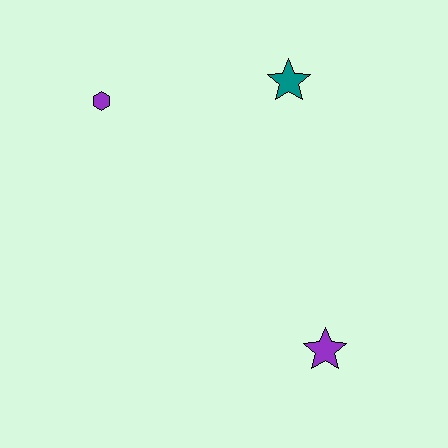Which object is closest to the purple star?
The teal star is closest to the purple star.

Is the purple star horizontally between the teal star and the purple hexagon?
No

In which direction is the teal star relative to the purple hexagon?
The teal star is to the right of the purple hexagon.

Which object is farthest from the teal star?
The purple star is farthest from the teal star.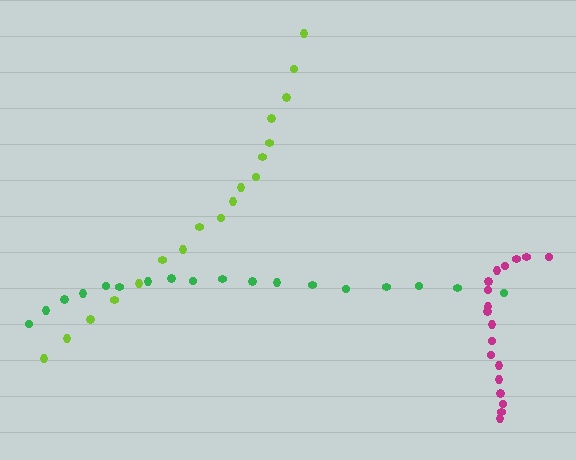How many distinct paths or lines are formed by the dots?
There are 3 distinct paths.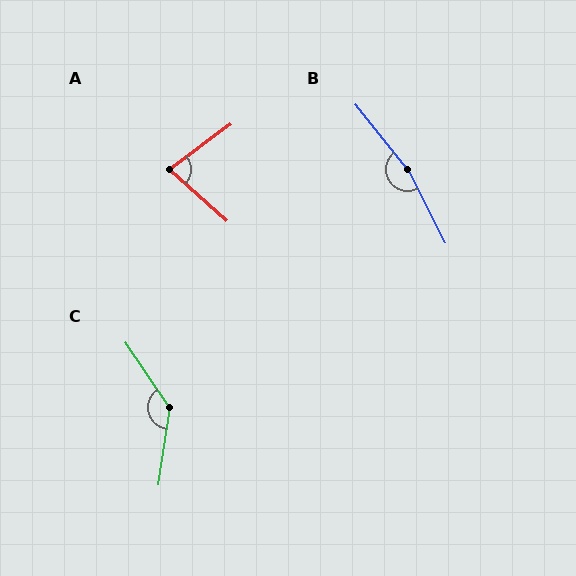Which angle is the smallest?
A, at approximately 78 degrees.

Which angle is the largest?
B, at approximately 169 degrees.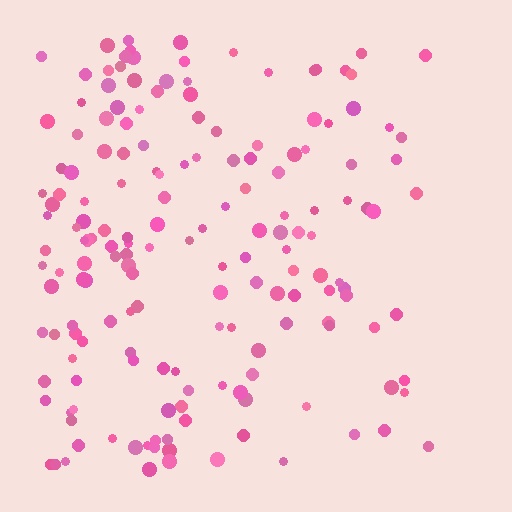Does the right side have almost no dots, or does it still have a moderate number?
Still a moderate number, just noticeably fewer than the left.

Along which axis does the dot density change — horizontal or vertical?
Horizontal.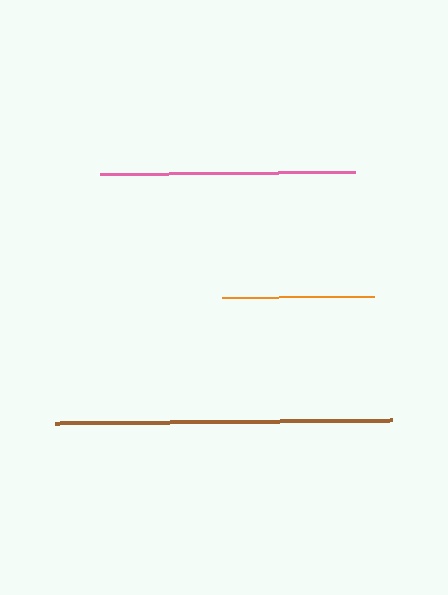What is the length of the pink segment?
The pink segment is approximately 255 pixels long.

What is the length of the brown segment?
The brown segment is approximately 336 pixels long.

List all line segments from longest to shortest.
From longest to shortest: brown, pink, orange.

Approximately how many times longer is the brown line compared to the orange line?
The brown line is approximately 2.2 times the length of the orange line.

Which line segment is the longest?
The brown line is the longest at approximately 336 pixels.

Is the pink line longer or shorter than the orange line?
The pink line is longer than the orange line.